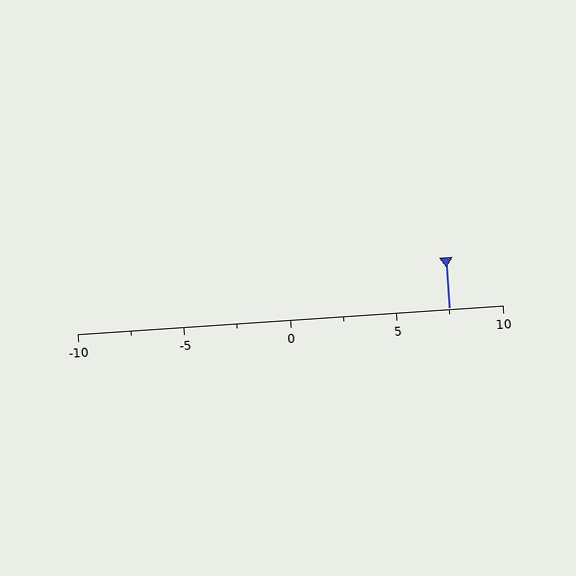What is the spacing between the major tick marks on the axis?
The major ticks are spaced 5 apart.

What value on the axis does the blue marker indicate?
The marker indicates approximately 7.5.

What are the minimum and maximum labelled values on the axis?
The axis runs from -10 to 10.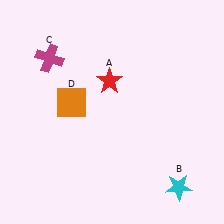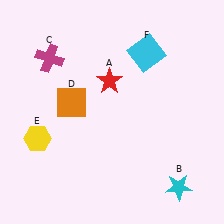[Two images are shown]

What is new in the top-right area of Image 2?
A cyan square (F) was added in the top-right area of Image 2.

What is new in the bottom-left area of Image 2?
A yellow hexagon (E) was added in the bottom-left area of Image 2.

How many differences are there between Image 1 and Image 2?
There are 2 differences between the two images.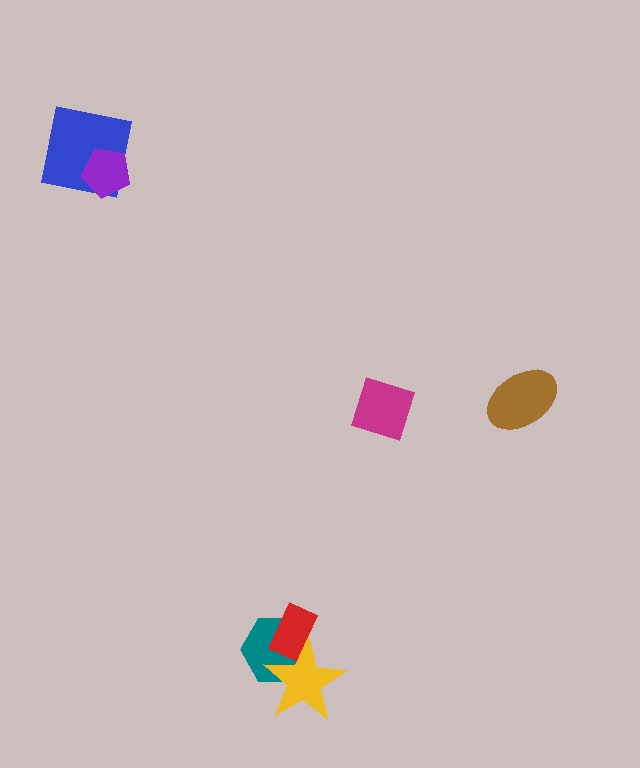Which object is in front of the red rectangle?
The yellow star is in front of the red rectangle.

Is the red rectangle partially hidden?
Yes, it is partially covered by another shape.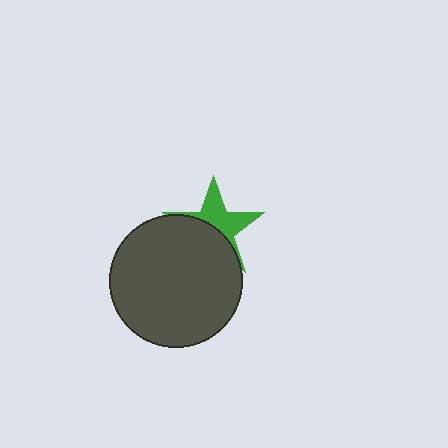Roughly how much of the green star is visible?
About half of it is visible (roughly 49%).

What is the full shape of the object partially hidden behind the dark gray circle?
The partially hidden object is a green star.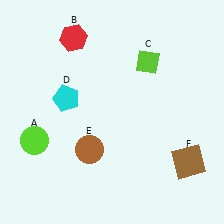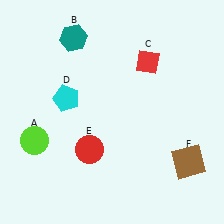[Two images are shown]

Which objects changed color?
B changed from red to teal. C changed from lime to red. E changed from brown to red.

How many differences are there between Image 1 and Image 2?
There are 3 differences between the two images.